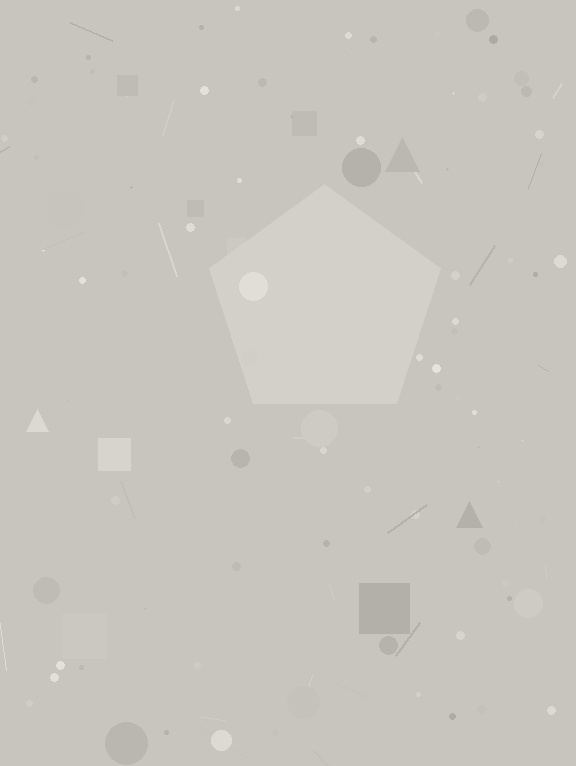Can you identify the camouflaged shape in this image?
The camouflaged shape is a pentagon.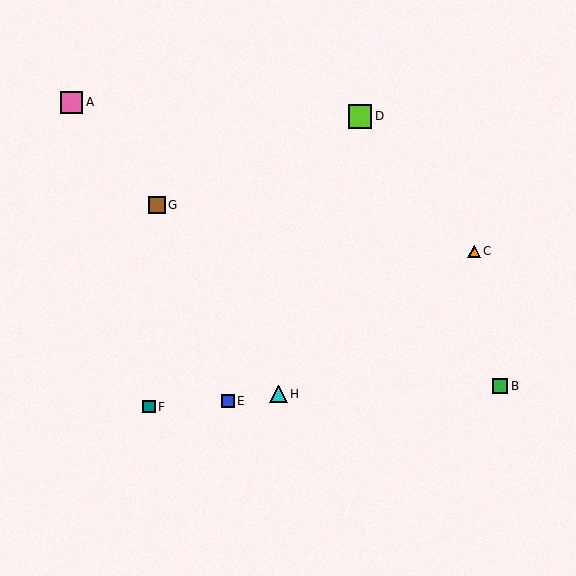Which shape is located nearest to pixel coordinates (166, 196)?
The brown square (labeled G) at (157, 205) is nearest to that location.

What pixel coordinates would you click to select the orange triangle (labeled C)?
Click at (474, 251) to select the orange triangle C.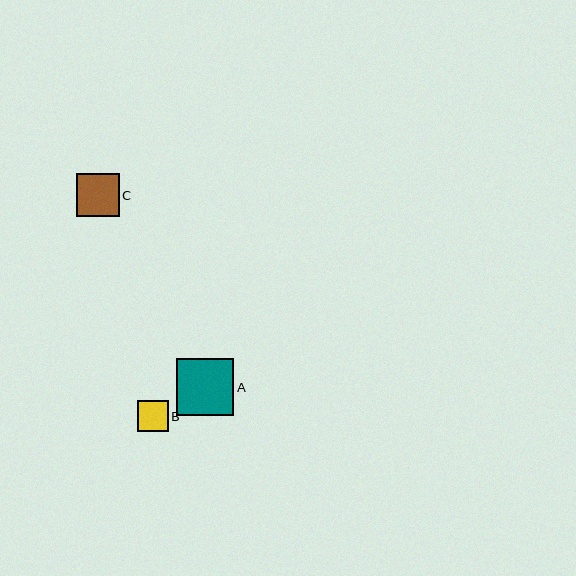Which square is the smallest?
Square B is the smallest with a size of approximately 31 pixels.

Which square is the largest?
Square A is the largest with a size of approximately 57 pixels.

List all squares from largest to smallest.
From largest to smallest: A, C, B.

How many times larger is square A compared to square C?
Square A is approximately 1.3 times the size of square C.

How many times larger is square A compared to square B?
Square A is approximately 1.9 times the size of square B.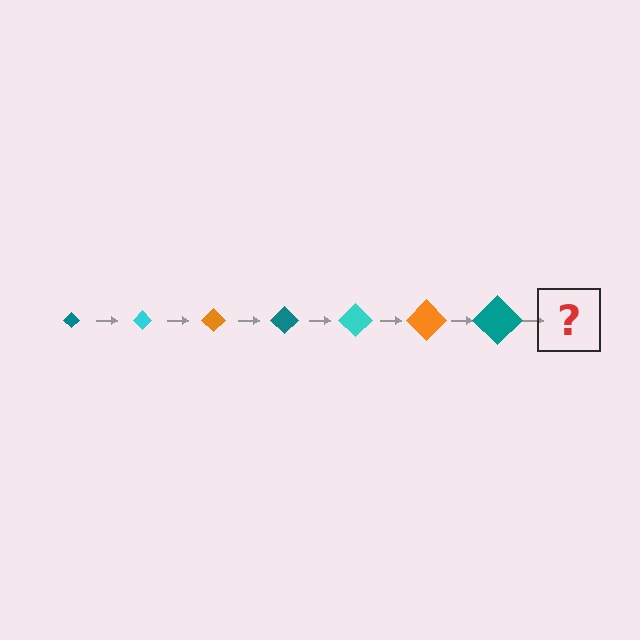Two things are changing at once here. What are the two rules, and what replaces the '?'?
The two rules are that the diamond grows larger each step and the color cycles through teal, cyan, and orange. The '?' should be a cyan diamond, larger than the previous one.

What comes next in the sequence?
The next element should be a cyan diamond, larger than the previous one.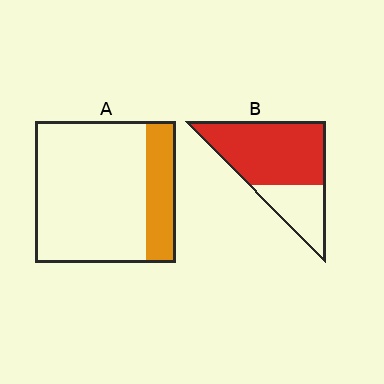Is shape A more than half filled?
No.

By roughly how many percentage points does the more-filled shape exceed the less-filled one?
By roughly 50 percentage points (B over A).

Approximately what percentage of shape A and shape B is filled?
A is approximately 20% and B is approximately 70%.